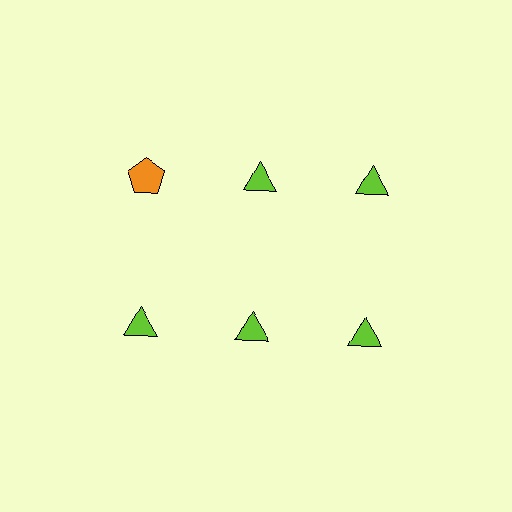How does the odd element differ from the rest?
It differs in both color (orange instead of lime) and shape (pentagon instead of triangle).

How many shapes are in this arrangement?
There are 6 shapes arranged in a grid pattern.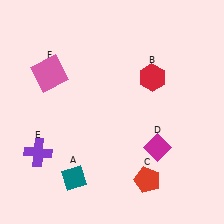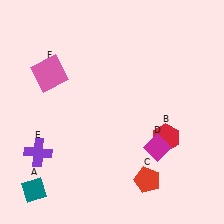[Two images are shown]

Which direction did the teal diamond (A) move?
The teal diamond (A) moved left.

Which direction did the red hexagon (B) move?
The red hexagon (B) moved down.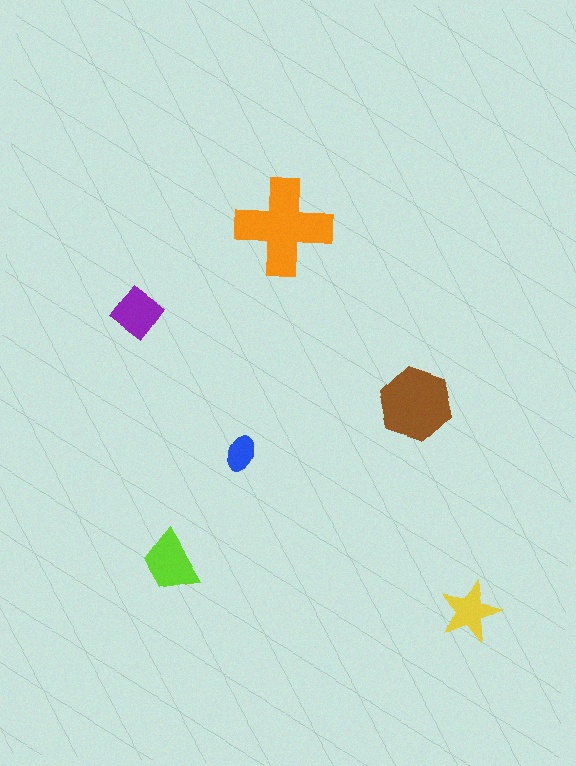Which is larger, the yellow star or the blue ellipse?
The yellow star.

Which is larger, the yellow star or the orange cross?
The orange cross.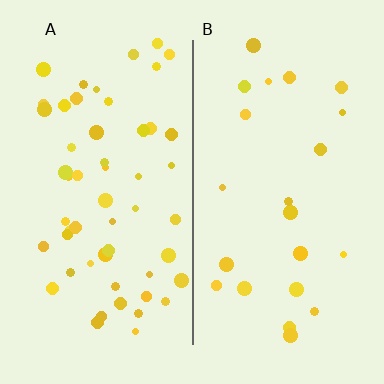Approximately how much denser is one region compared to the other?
Approximately 2.4× — region A over region B.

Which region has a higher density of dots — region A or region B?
A (the left).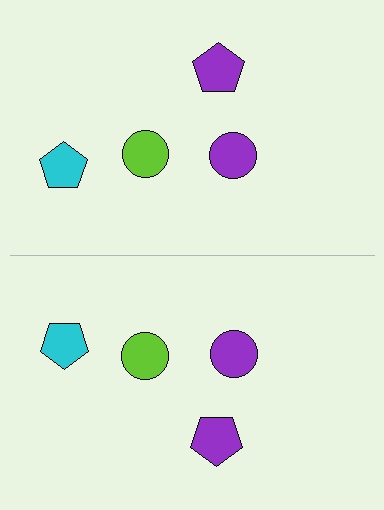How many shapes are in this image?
There are 8 shapes in this image.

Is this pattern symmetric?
Yes, this pattern has bilateral (reflection) symmetry.